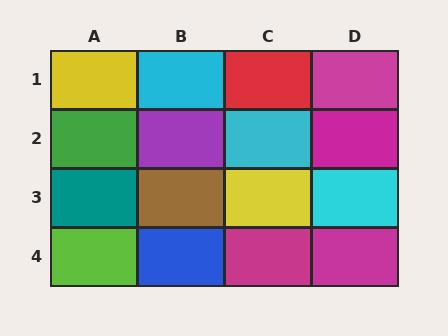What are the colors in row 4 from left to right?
Lime, blue, magenta, magenta.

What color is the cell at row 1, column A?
Yellow.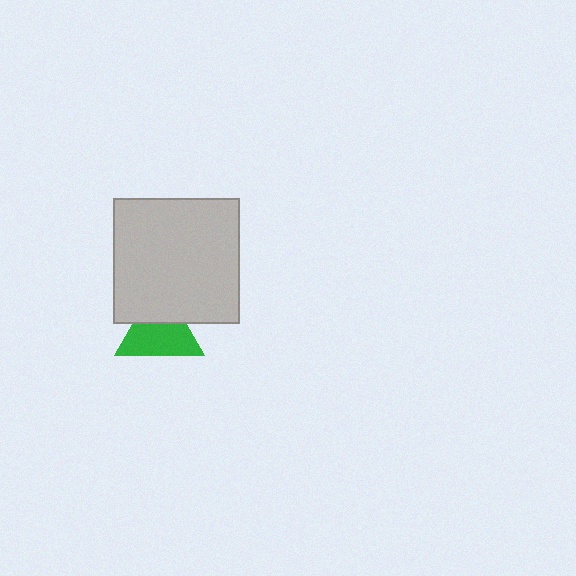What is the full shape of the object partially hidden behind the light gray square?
The partially hidden object is a green triangle.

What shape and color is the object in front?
The object in front is a light gray square.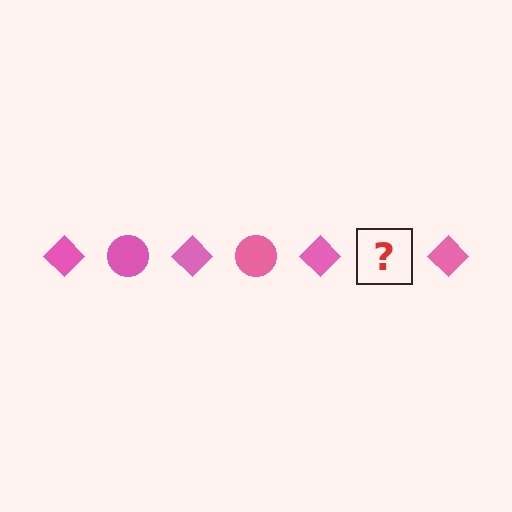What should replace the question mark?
The question mark should be replaced with a pink circle.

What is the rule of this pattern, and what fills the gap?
The rule is that the pattern cycles through diamond, circle shapes in pink. The gap should be filled with a pink circle.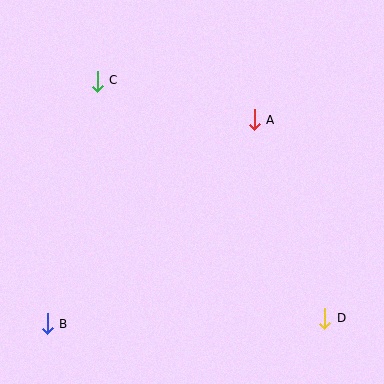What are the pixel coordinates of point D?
Point D is at (325, 318).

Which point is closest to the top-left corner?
Point C is closest to the top-left corner.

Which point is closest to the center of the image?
Point A at (254, 119) is closest to the center.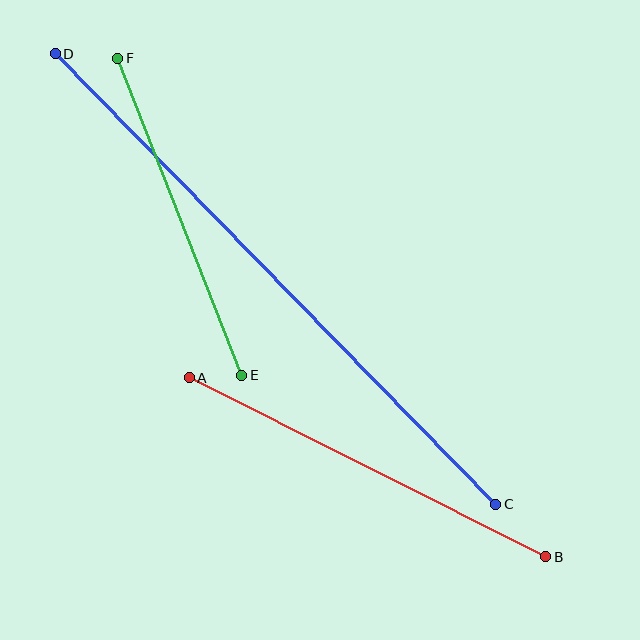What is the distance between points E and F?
The distance is approximately 341 pixels.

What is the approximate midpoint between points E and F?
The midpoint is at approximately (180, 217) pixels.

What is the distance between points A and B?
The distance is approximately 399 pixels.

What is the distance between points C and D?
The distance is approximately 630 pixels.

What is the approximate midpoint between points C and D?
The midpoint is at approximately (276, 279) pixels.